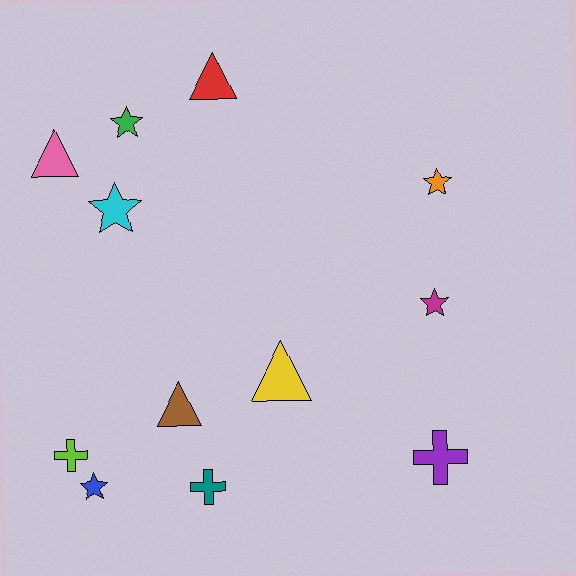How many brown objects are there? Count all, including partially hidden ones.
There is 1 brown object.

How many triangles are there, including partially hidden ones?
There are 4 triangles.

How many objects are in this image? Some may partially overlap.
There are 12 objects.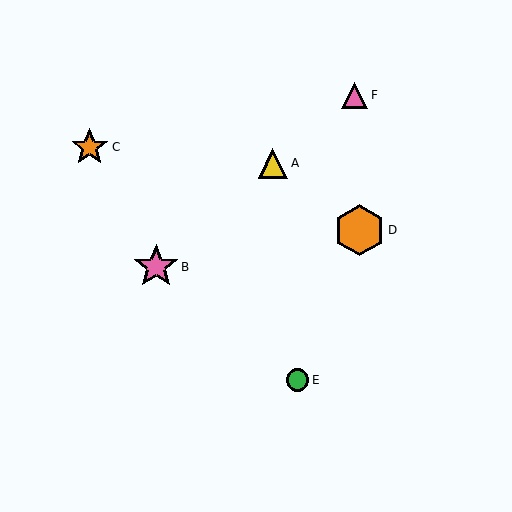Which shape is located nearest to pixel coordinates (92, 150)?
The orange star (labeled C) at (90, 147) is nearest to that location.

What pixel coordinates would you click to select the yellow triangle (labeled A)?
Click at (273, 163) to select the yellow triangle A.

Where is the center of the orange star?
The center of the orange star is at (90, 147).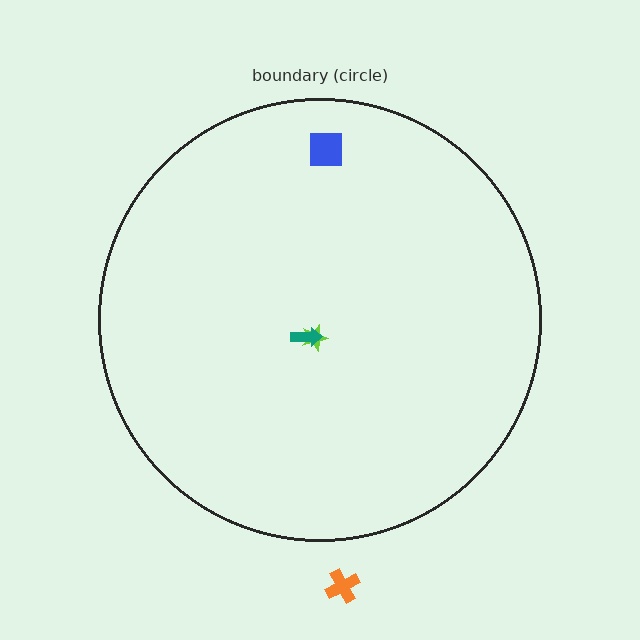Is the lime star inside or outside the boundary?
Inside.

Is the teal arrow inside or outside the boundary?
Inside.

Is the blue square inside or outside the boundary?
Inside.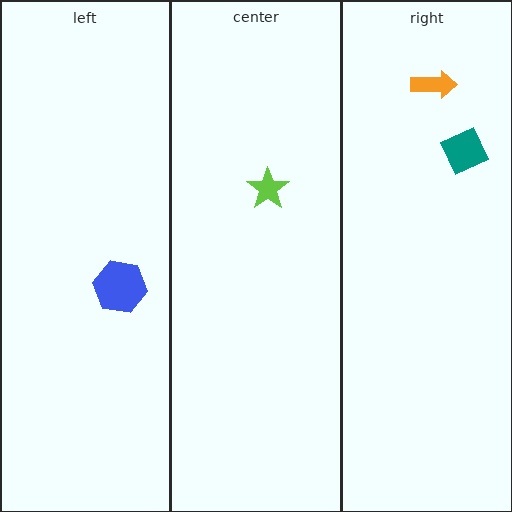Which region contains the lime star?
The center region.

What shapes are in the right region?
The teal diamond, the orange arrow.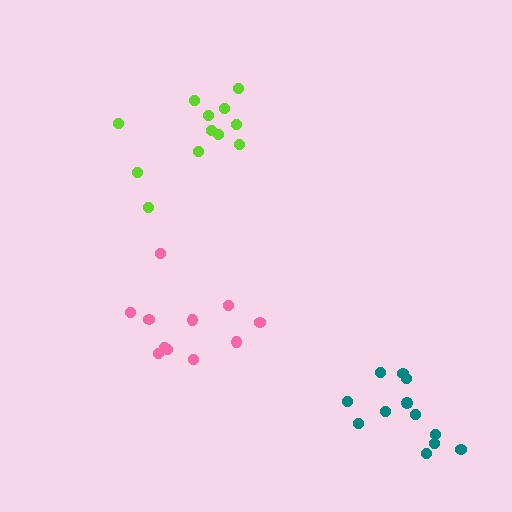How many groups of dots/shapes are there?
There are 3 groups.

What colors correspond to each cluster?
The clusters are colored: teal, lime, pink.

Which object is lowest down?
The teal cluster is bottommost.